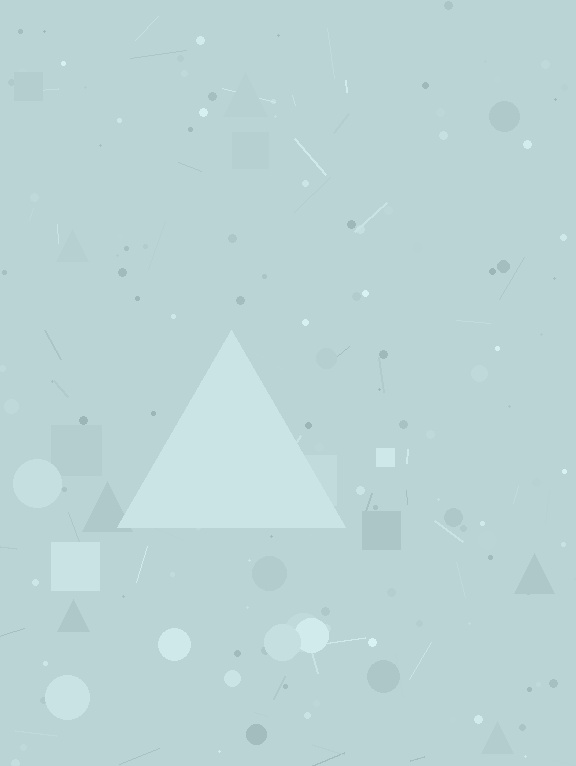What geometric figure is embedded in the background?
A triangle is embedded in the background.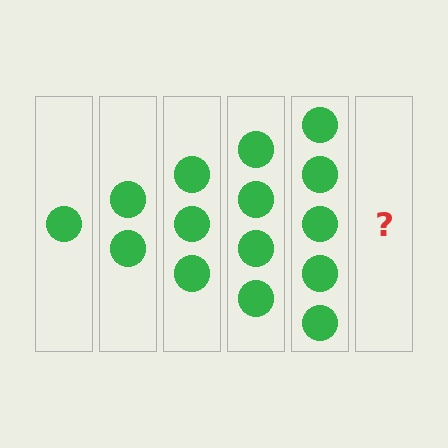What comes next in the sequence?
The next element should be 6 circles.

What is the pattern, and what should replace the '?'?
The pattern is that each step adds one more circle. The '?' should be 6 circles.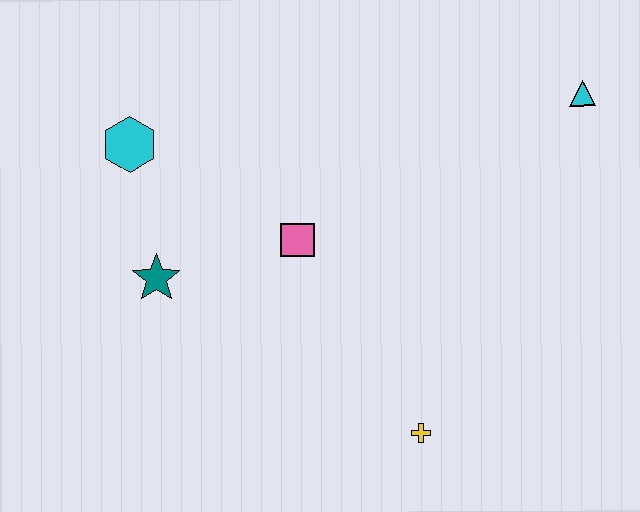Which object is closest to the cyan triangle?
The pink square is closest to the cyan triangle.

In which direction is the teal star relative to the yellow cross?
The teal star is to the left of the yellow cross.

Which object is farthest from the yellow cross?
The cyan hexagon is farthest from the yellow cross.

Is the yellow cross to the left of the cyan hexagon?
No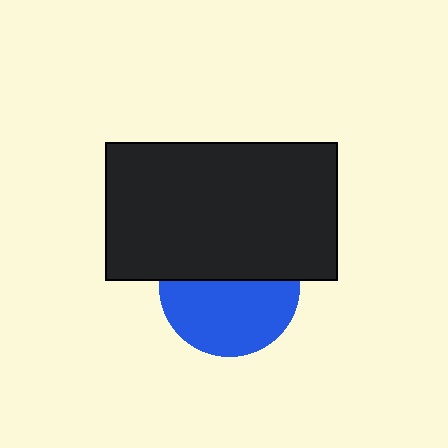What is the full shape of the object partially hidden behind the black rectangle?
The partially hidden object is a blue circle.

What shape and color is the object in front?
The object in front is a black rectangle.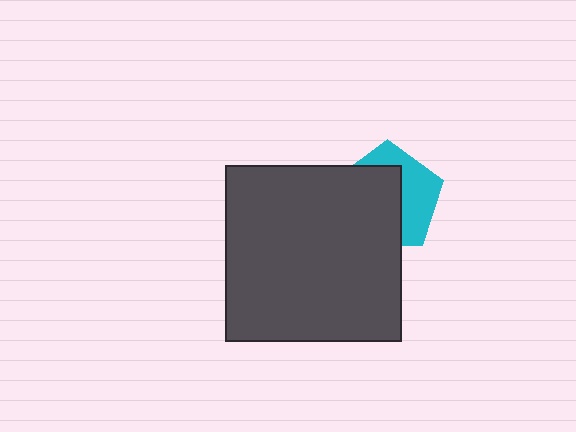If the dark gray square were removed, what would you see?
You would see the complete cyan pentagon.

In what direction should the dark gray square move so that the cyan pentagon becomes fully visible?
The dark gray square should move toward the lower-left. That is the shortest direction to clear the overlap and leave the cyan pentagon fully visible.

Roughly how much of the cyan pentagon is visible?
A small part of it is visible (roughly 43%).